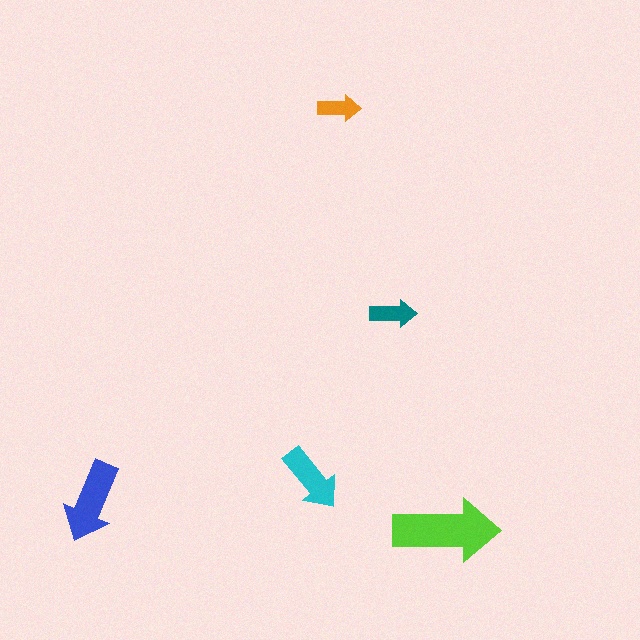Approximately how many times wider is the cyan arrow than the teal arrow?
About 1.5 times wider.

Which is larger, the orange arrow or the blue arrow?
The blue one.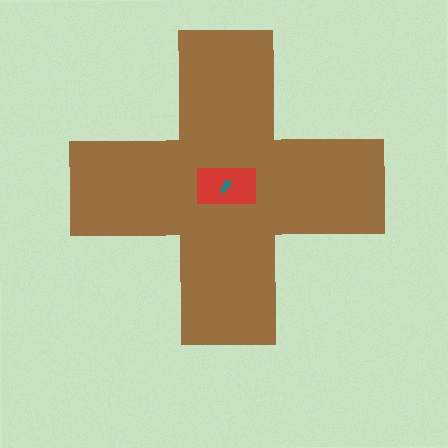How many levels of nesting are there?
3.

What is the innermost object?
The teal arrow.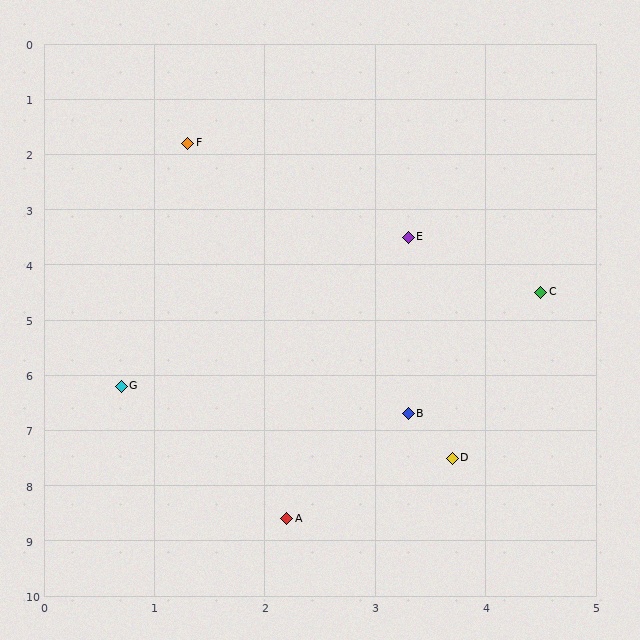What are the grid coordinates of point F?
Point F is at approximately (1.3, 1.8).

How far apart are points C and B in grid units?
Points C and B are about 2.5 grid units apart.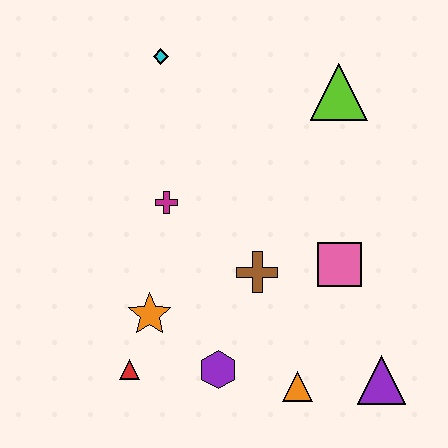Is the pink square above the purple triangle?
Yes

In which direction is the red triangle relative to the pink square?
The red triangle is to the left of the pink square.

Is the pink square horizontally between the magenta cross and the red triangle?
No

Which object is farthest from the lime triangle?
The red triangle is farthest from the lime triangle.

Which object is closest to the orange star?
The red triangle is closest to the orange star.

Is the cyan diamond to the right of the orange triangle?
No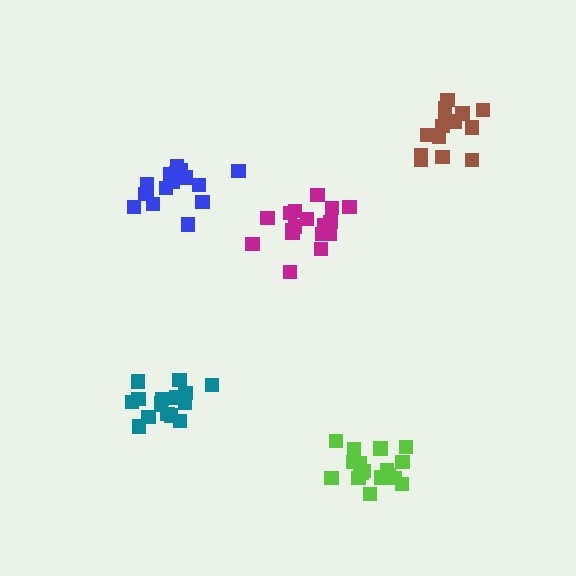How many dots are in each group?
Group 1: 14 dots, Group 2: 16 dots, Group 3: 16 dots, Group 4: 17 dots, Group 5: 18 dots (81 total).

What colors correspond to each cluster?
The clusters are colored: brown, blue, teal, magenta, lime.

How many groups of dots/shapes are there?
There are 5 groups.